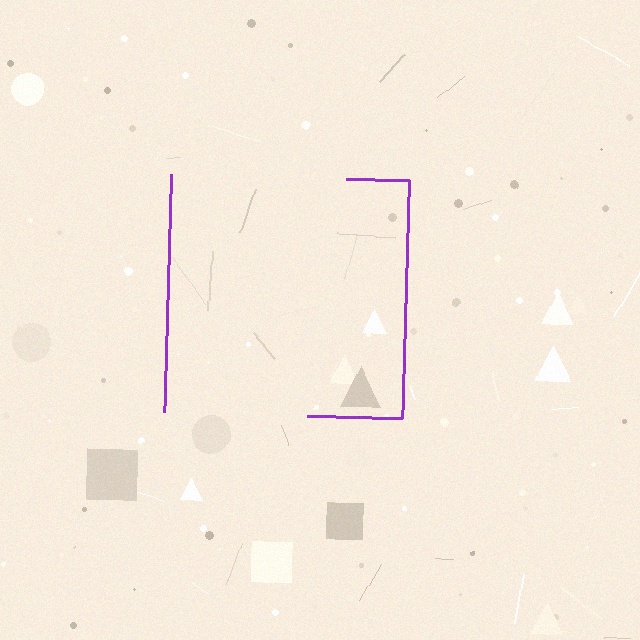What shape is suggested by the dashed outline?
The dashed outline suggests a square.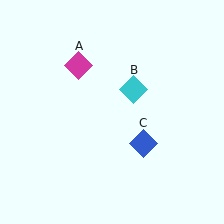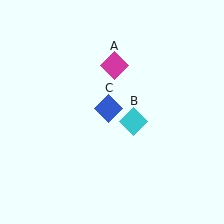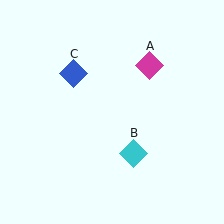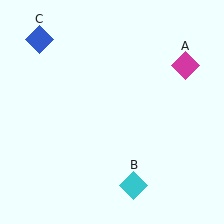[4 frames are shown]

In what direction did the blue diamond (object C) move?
The blue diamond (object C) moved up and to the left.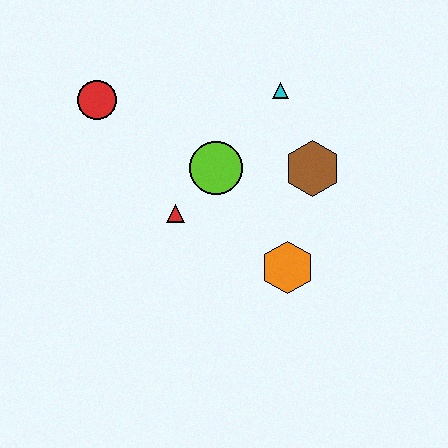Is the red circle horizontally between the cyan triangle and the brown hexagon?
No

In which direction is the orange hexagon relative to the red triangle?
The orange hexagon is to the right of the red triangle.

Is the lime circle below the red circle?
Yes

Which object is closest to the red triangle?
The lime circle is closest to the red triangle.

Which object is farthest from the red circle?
The orange hexagon is farthest from the red circle.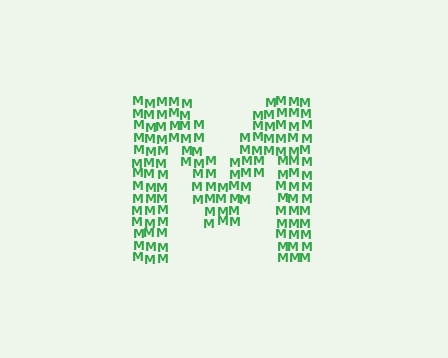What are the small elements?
The small elements are letter M's.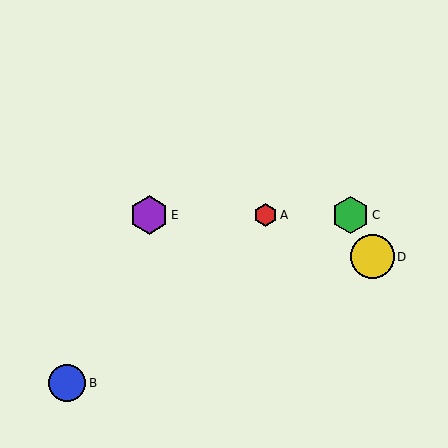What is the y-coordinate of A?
Object A is at y≈215.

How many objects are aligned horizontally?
3 objects (A, C, E) are aligned horizontally.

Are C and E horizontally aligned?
Yes, both are at y≈215.